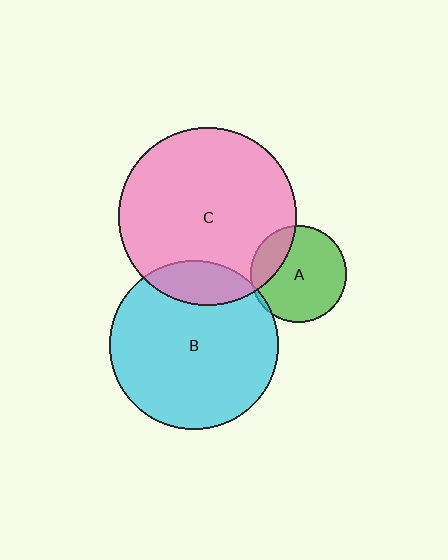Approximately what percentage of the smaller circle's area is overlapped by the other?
Approximately 5%.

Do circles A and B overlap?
Yes.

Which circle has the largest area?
Circle C (pink).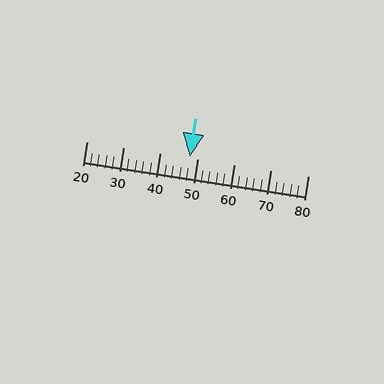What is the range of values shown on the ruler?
The ruler shows values from 20 to 80.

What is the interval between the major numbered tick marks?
The major tick marks are spaced 10 units apart.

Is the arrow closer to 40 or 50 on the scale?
The arrow is closer to 50.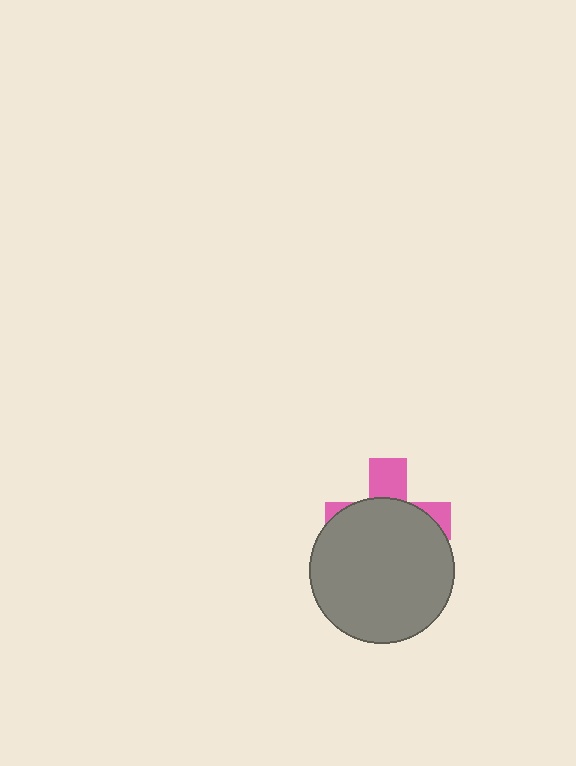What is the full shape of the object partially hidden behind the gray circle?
The partially hidden object is a pink cross.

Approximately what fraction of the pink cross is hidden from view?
Roughly 69% of the pink cross is hidden behind the gray circle.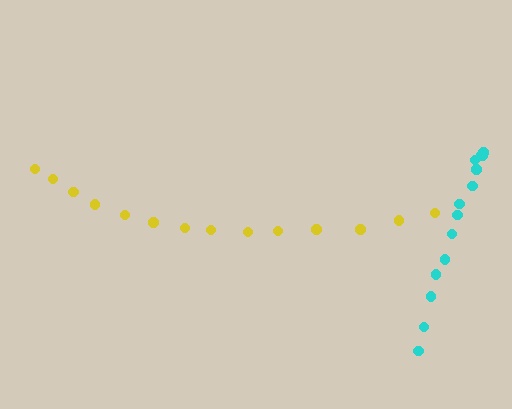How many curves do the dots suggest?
There are 2 distinct paths.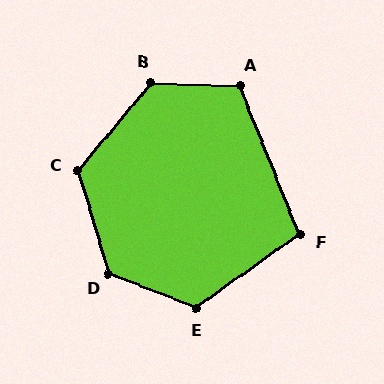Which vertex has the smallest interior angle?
F, at approximately 103 degrees.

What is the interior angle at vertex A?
Approximately 114 degrees (obtuse).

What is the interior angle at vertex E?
Approximately 123 degrees (obtuse).